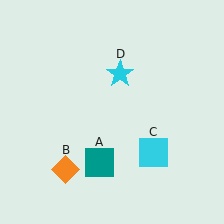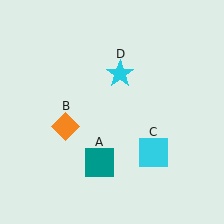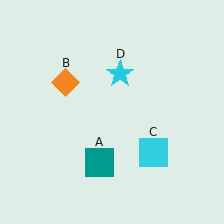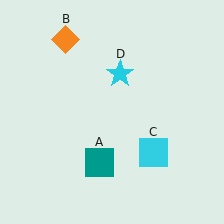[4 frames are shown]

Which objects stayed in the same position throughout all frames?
Teal square (object A) and cyan square (object C) and cyan star (object D) remained stationary.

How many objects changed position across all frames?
1 object changed position: orange diamond (object B).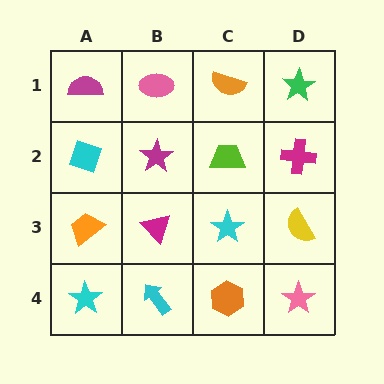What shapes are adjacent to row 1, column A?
A cyan diamond (row 2, column A), a pink ellipse (row 1, column B).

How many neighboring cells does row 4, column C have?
3.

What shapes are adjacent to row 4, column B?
A magenta triangle (row 3, column B), a cyan star (row 4, column A), an orange hexagon (row 4, column C).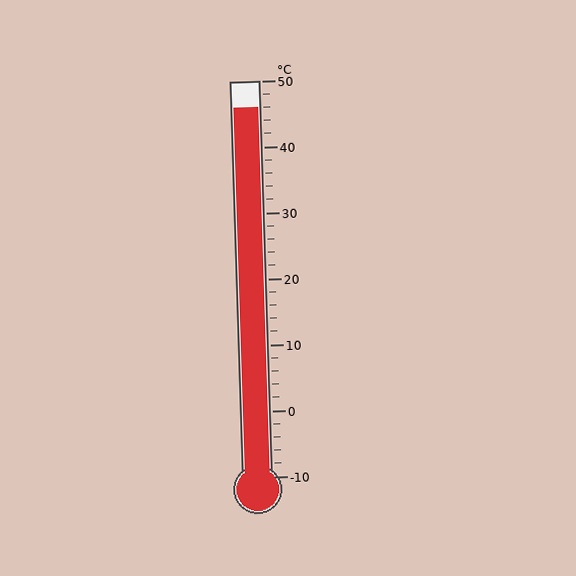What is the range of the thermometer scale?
The thermometer scale ranges from -10°C to 50°C.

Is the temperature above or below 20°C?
The temperature is above 20°C.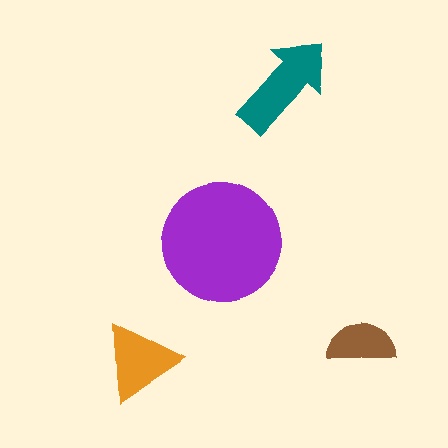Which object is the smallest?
The brown semicircle.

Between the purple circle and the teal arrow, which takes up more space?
The purple circle.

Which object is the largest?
The purple circle.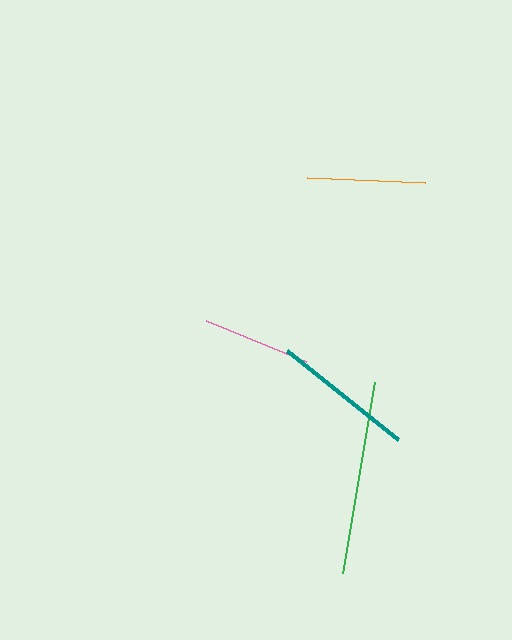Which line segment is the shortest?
The pink line is the shortest at approximately 108 pixels.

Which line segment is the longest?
The green line is the longest at approximately 194 pixels.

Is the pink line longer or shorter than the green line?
The green line is longer than the pink line.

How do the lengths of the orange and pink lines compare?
The orange and pink lines are approximately the same length.